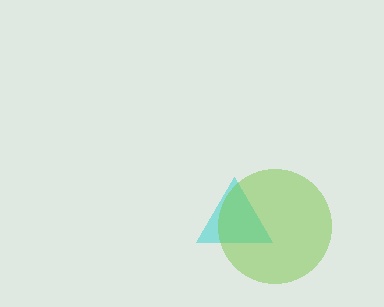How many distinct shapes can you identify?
There are 2 distinct shapes: a cyan triangle, a lime circle.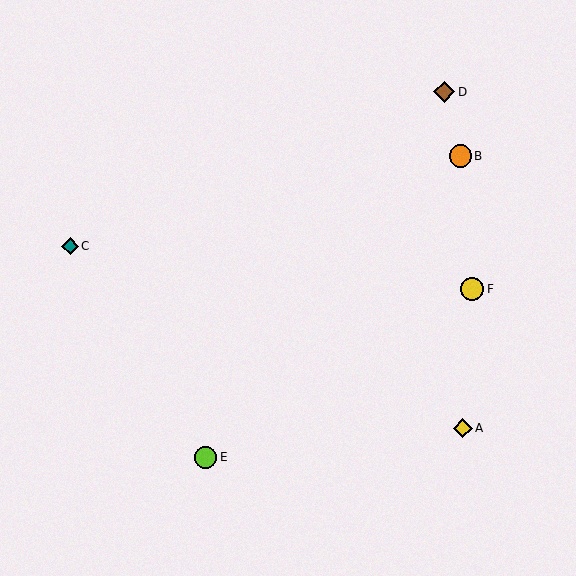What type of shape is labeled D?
Shape D is a brown diamond.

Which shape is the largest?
The yellow circle (labeled F) is the largest.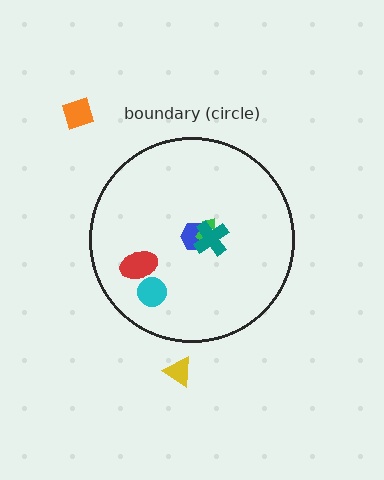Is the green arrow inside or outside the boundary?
Inside.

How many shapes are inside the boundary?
5 inside, 2 outside.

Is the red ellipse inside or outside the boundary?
Inside.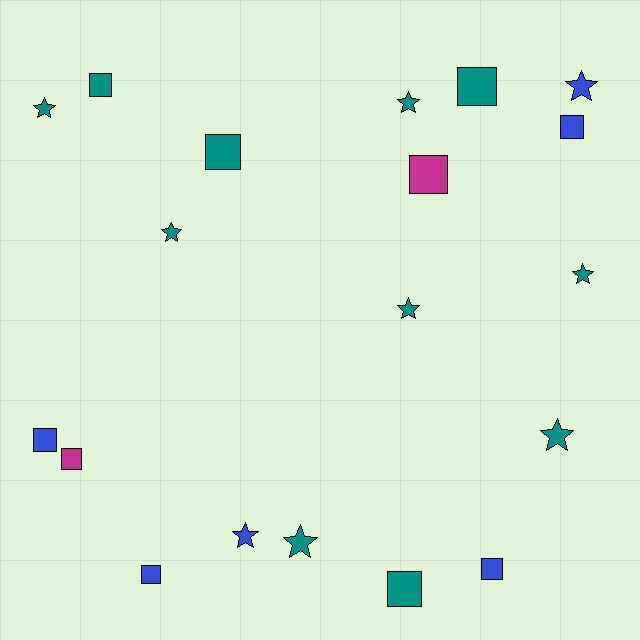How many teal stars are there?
There are 7 teal stars.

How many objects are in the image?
There are 19 objects.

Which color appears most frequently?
Teal, with 11 objects.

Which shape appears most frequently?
Square, with 10 objects.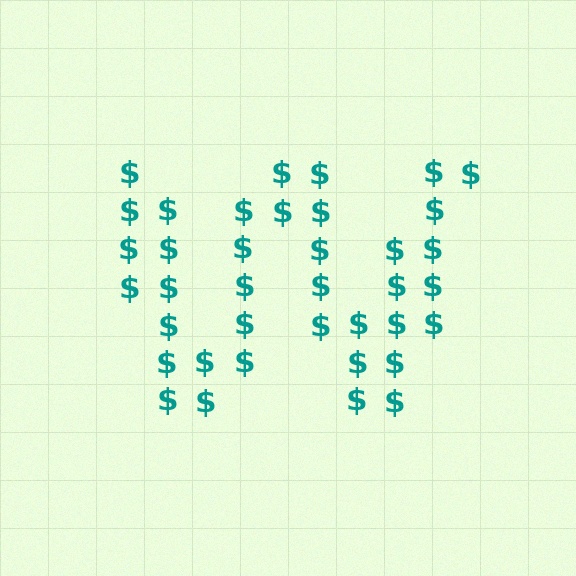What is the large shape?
The large shape is the letter W.